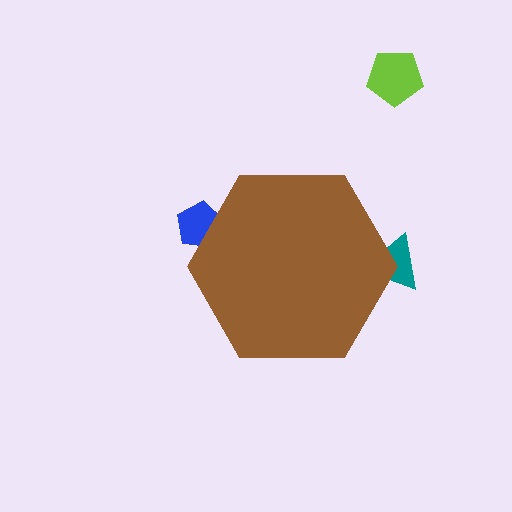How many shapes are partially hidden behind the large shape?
2 shapes are partially hidden.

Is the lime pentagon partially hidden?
No, the lime pentagon is fully visible.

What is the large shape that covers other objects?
A brown hexagon.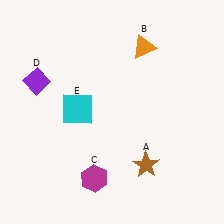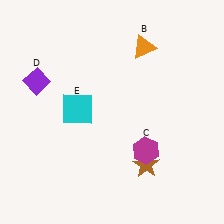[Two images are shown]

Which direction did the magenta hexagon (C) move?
The magenta hexagon (C) moved right.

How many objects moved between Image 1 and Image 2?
1 object moved between the two images.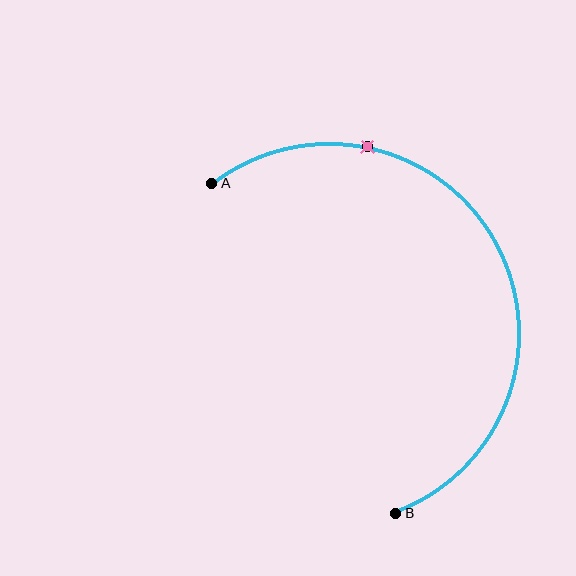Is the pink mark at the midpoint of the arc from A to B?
No. The pink mark lies on the arc but is closer to endpoint A. The arc midpoint would be at the point on the curve equidistant along the arc from both A and B.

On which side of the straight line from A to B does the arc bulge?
The arc bulges to the right of the straight line connecting A and B.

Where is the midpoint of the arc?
The arc midpoint is the point on the curve farthest from the straight line joining A and B. It sits to the right of that line.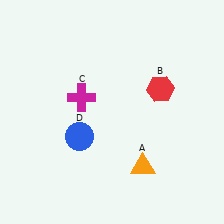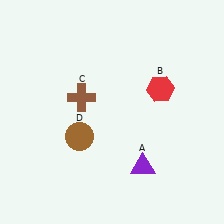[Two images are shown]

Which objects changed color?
A changed from orange to purple. C changed from magenta to brown. D changed from blue to brown.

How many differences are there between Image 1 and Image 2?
There are 3 differences between the two images.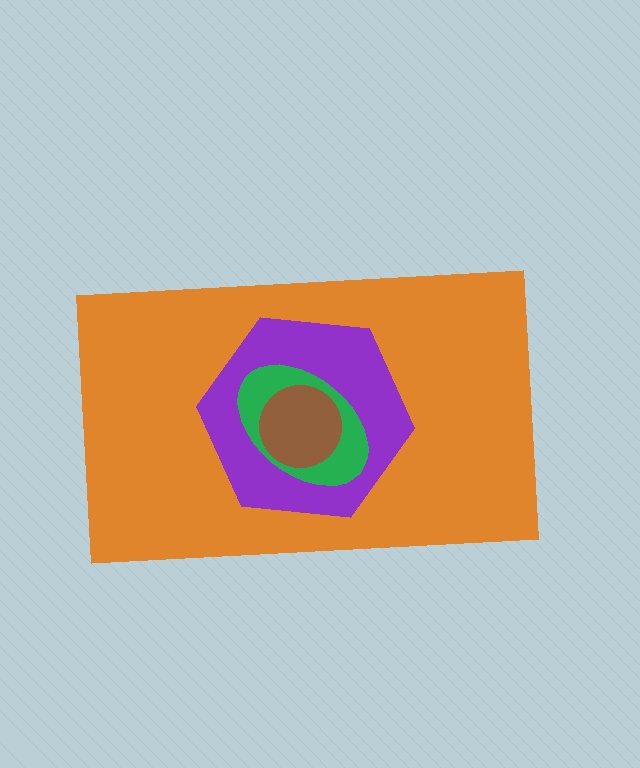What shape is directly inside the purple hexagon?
The green ellipse.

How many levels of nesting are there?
4.